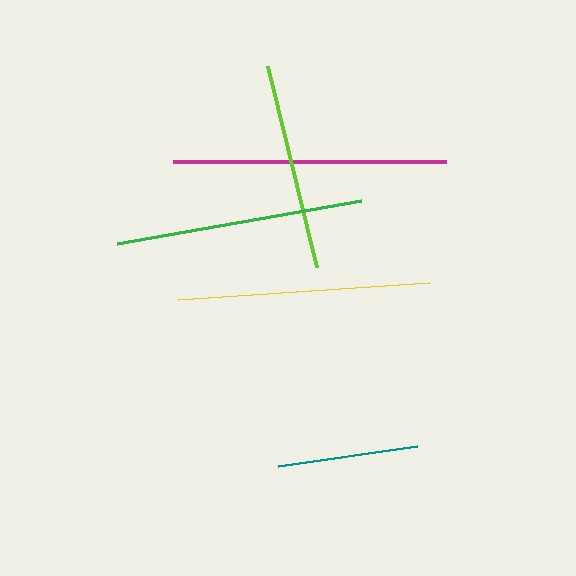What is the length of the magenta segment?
The magenta segment is approximately 273 pixels long.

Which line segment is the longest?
The magenta line is the longest at approximately 273 pixels.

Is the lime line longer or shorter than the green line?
The green line is longer than the lime line.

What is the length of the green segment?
The green segment is approximately 248 pixels long.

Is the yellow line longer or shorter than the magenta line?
The magenta line is longer than the yellow line.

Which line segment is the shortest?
The teal line is the shortest at approximately 140 pixels.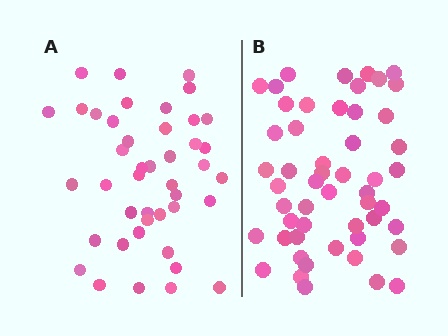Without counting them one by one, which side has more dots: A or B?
Region B (the right region) has more dots.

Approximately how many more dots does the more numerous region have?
Region B has roughly 8 or so more dots than region A.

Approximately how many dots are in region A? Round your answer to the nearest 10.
About 40 dots. (The exact count is 43, which rounds to 40.)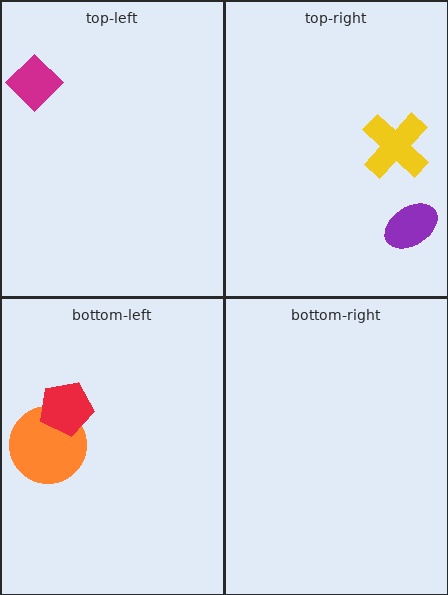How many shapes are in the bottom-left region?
2.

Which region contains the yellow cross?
The top-right region.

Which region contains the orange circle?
The bottom-left region.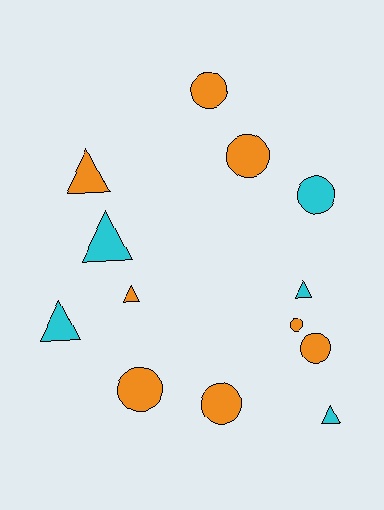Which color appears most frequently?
Orange, with 8 objects.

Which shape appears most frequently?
Circle, with 7 objects.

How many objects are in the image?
There are 13 objects.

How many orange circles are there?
There are 6 orange circles.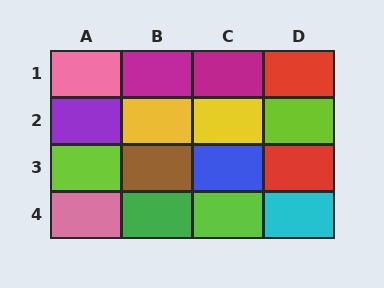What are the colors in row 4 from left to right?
Pink, green, lime, cyan.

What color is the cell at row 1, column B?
Magenta.